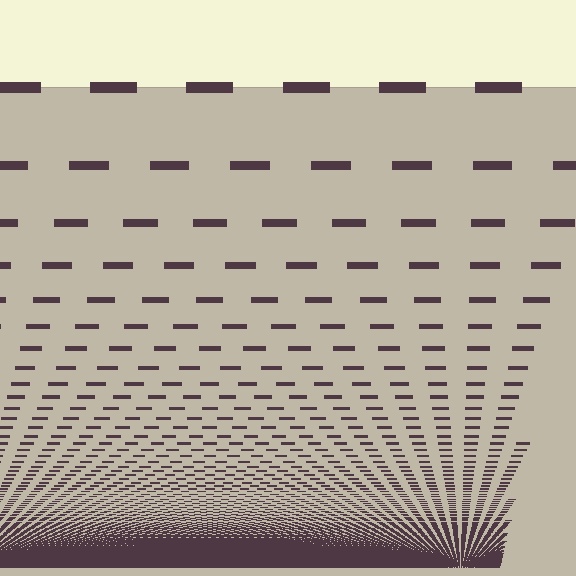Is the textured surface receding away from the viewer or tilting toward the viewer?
The surface appears to tilt toward the viewer. Texture elements get larger and sparser toward the top.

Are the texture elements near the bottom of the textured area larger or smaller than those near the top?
Smaller. The gradient is inverted — elements near the bottom are smaller and denser.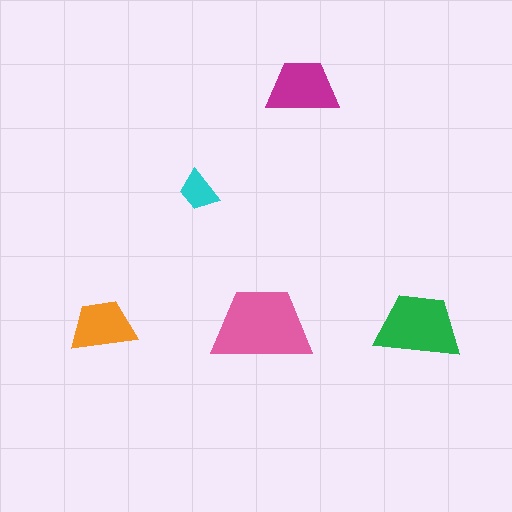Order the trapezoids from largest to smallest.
the pink one, the green one, the magenta one, the orange one, the cyan one.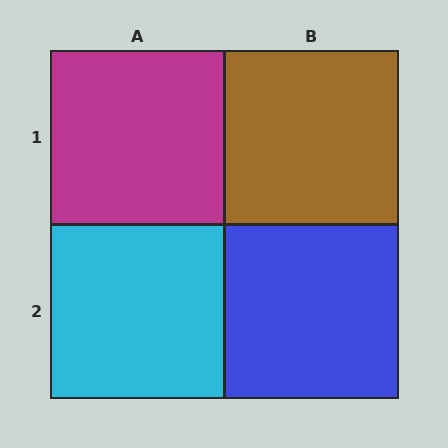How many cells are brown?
1 cell is brown.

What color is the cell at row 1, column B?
Brown.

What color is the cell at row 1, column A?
Magenta.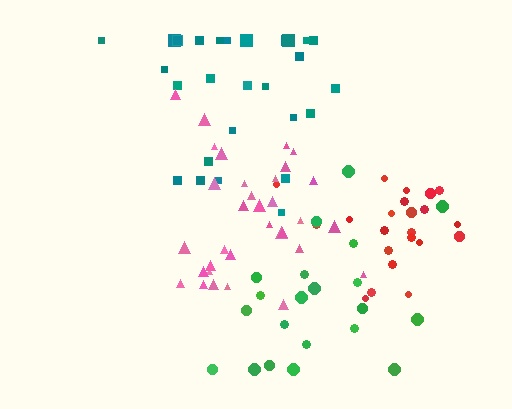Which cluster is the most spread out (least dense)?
Green.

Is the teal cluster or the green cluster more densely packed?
Teal.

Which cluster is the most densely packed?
Pink.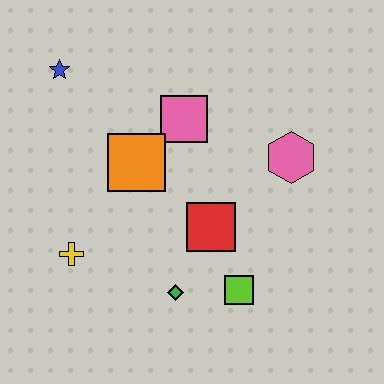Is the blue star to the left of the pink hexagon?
Yes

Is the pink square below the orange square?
No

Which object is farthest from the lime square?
The blue star is farthest from the lime square.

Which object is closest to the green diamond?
The lime square is closest to the green diamond.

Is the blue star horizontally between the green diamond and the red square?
No